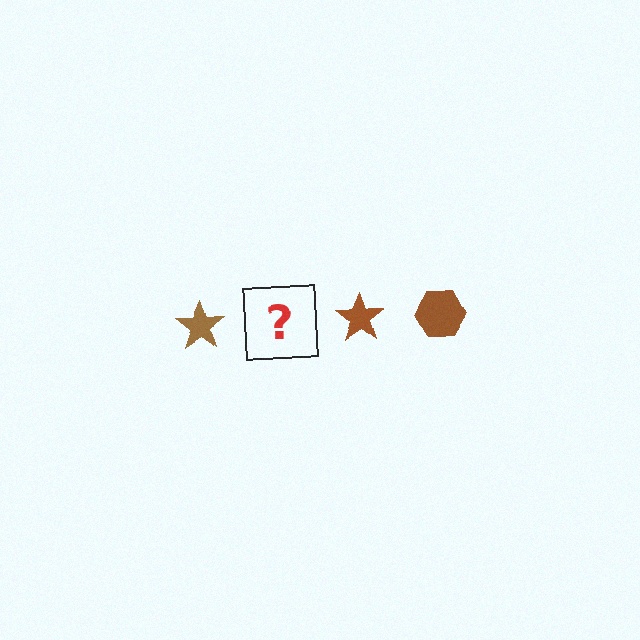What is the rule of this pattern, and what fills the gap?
The rule is that the pattern cycles through star, hexagon shapes in brown. The gap should be filled with a brown hexagon.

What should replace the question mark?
The question mark should be replaced with a brown hexagon.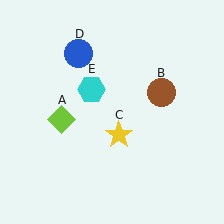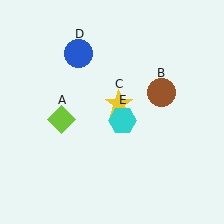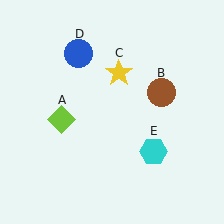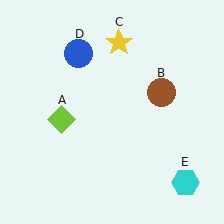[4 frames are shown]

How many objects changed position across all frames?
2 objects changed position: yellow star (object C), cyan hexagon (object E).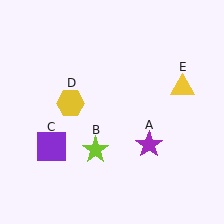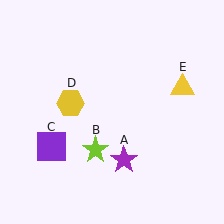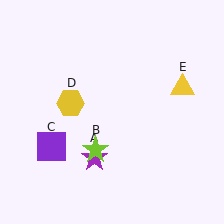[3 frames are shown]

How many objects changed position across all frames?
1 object changed position: purple star (object A).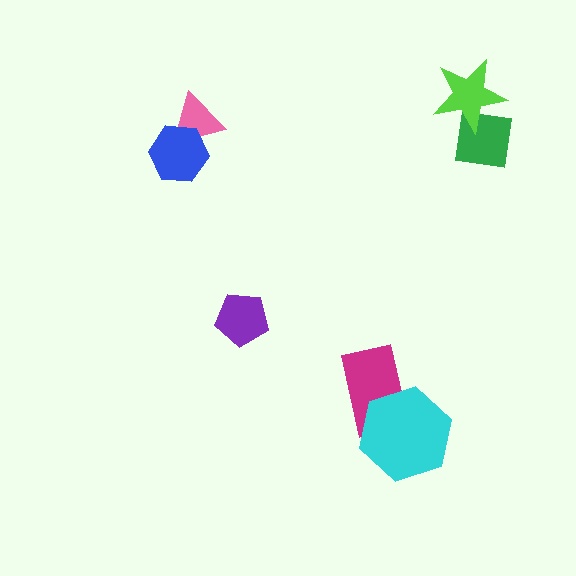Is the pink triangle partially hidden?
Yes, it is partially covered by another shape.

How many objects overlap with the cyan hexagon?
1 object overlaps with the cyan hexagon.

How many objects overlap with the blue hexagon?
1 object overlaps with the blue hexagon.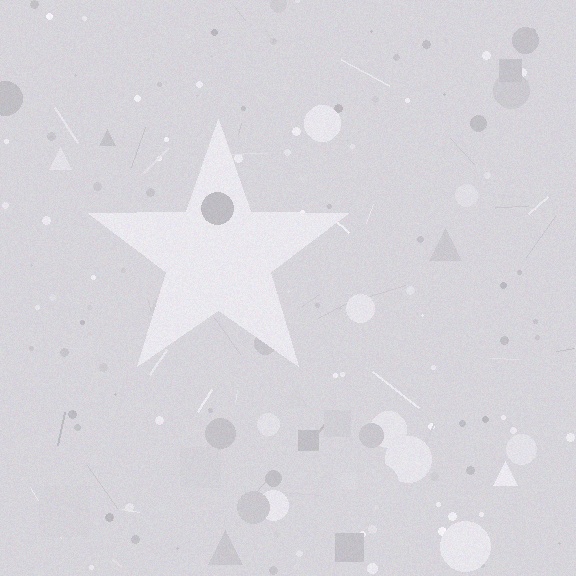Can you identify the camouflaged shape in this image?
The camouflaged shape is a star.